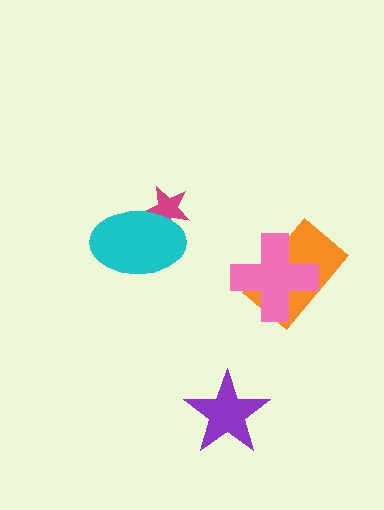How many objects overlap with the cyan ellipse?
1 object overlaps with the cyan ellipse.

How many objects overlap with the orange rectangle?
1 object overlaps with the orange rectangle.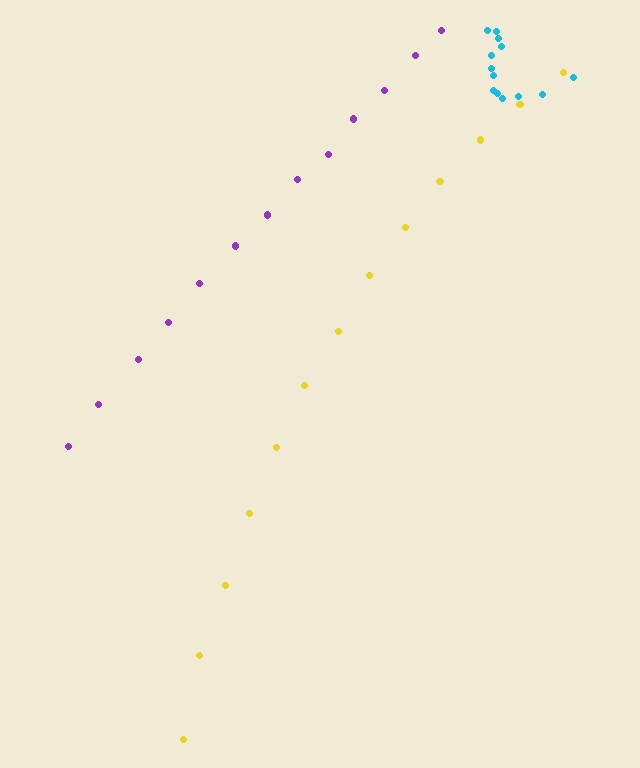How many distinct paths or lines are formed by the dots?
There are 3 distinct paths.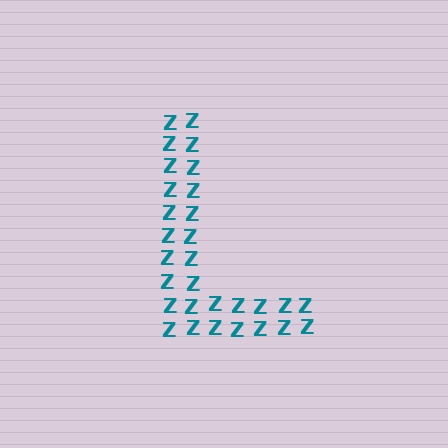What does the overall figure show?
The overall figure shows the letter L.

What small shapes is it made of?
It is made of small letter Z's.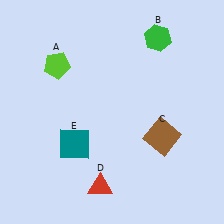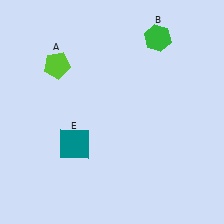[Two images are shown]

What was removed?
The red triangle (D), the brown square (C) were removed in Image 2.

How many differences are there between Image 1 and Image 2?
There are 2 differences between the two images.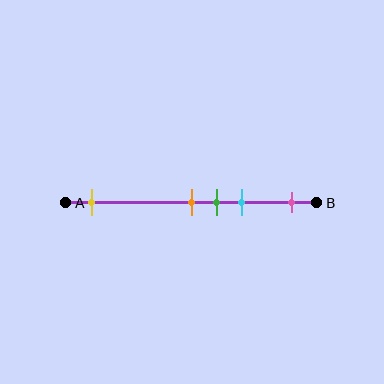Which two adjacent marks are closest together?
The orange and green marks are the closest adjacent pair.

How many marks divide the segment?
There are 5 marks dividing the segment.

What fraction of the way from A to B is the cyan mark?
The cyan mark is approximately 70% (0.7) of the way from A to B.